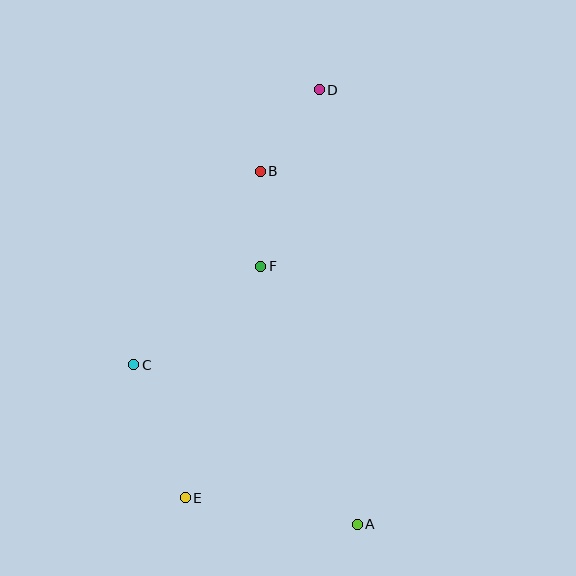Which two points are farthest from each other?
Points A and D are farthest from each other.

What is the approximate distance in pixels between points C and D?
The distance between C and D is approximately 332 pixels.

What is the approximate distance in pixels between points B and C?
The distance between B and C is approximately 231 pixels.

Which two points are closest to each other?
Points B and F are closest to each other.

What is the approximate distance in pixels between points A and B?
The distance between A and B is approximately 366 pixels.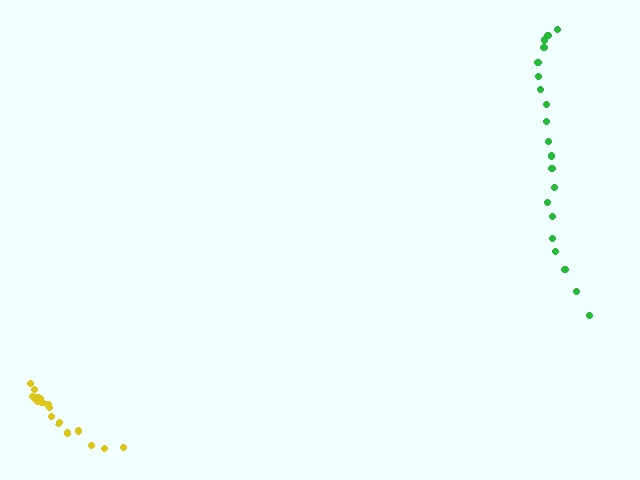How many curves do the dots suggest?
There are 2 distinct paths.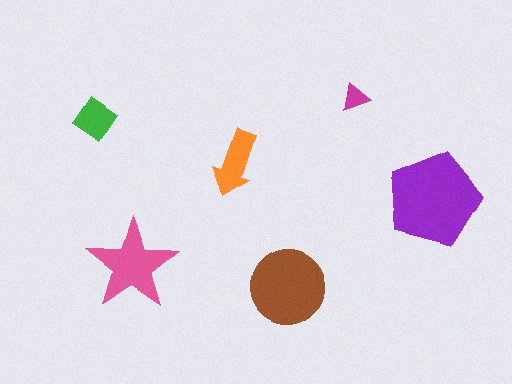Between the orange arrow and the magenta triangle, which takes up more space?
The orange arrow.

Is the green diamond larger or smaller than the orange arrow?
Smaller.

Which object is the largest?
The purple pentagon.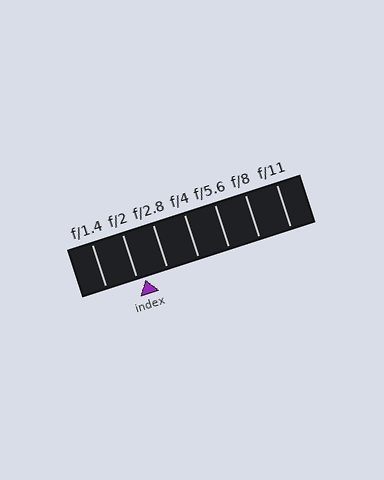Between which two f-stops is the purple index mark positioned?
The index mark is between f/2 and f/2.8.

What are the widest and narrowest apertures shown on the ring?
The widest aperture shown is f/1.4 and the narrowest is f/11.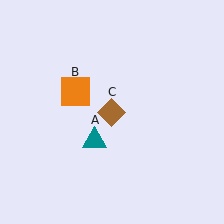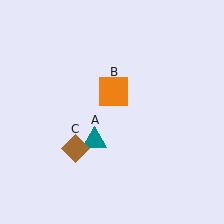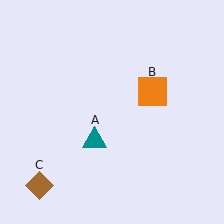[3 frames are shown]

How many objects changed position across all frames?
2 objects changed position: orange square (object B), brown diamond (object C).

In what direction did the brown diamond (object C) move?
The brown diamond (object C) moved down and to the left.